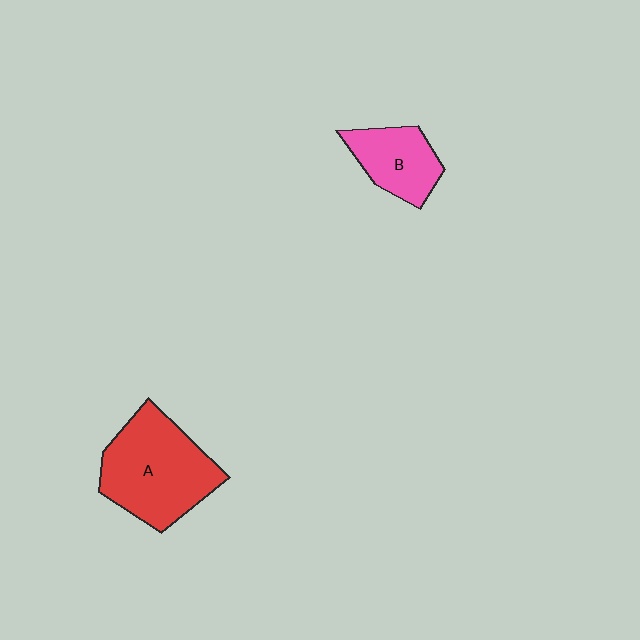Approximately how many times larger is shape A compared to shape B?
Approximately 1.9 times.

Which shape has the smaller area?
Shape B (pink).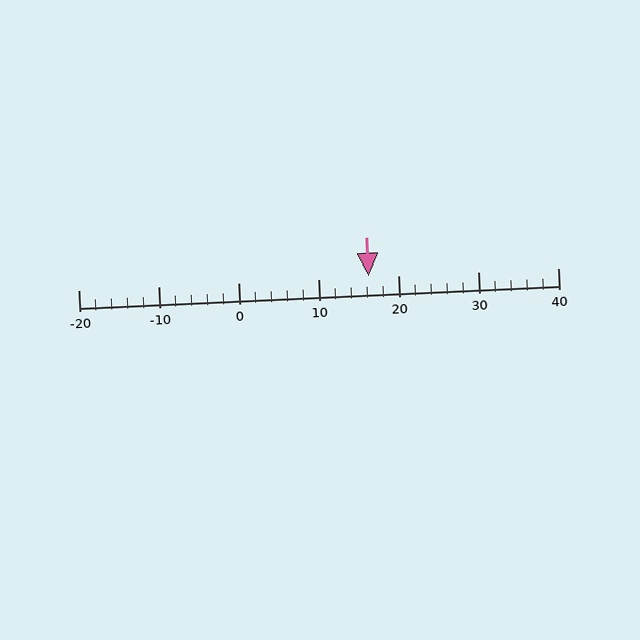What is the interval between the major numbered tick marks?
The major tick marks are spaced 10 units apart.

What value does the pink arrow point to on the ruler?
The pink arrow points to approximately 16.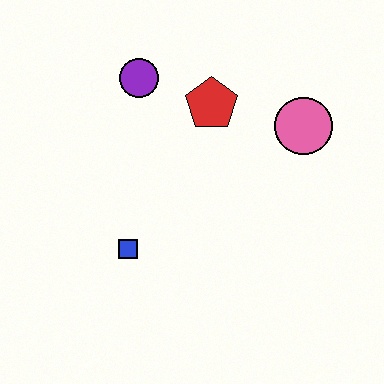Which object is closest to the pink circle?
The red pentagon is closest to the pink circle.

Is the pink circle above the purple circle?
No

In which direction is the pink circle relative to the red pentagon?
The pink circle is to the right of the red pentagon.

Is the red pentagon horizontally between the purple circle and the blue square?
No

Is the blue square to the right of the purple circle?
No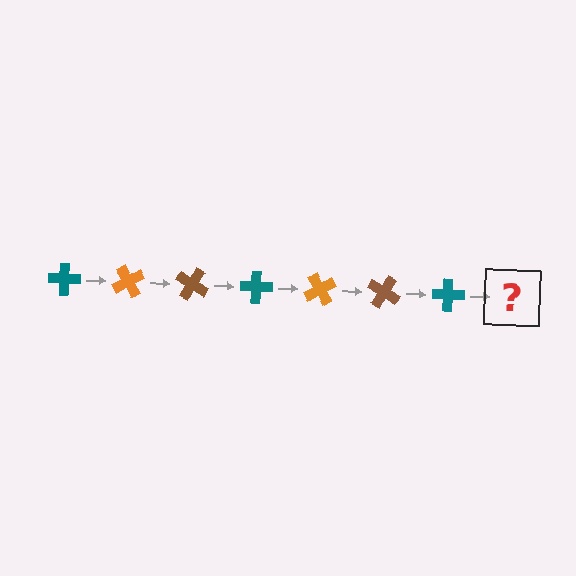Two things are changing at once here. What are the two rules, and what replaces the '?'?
The two rules are that it rotates 60 degrees each step and the color cycles through teal, orange, and brown. The '?' should be an orange cross, rotated 420 degrees from the start.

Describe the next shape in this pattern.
It should be an orange cross, rotated 420 degrees from the start.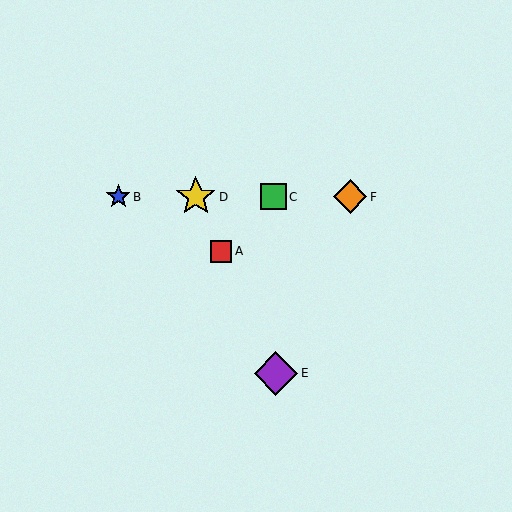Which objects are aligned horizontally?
Objects B, C, D, F are aligned horizontally.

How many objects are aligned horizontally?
4 objects (B, C, D, F) are aligned horizontally.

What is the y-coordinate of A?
Object A is at y≈251.